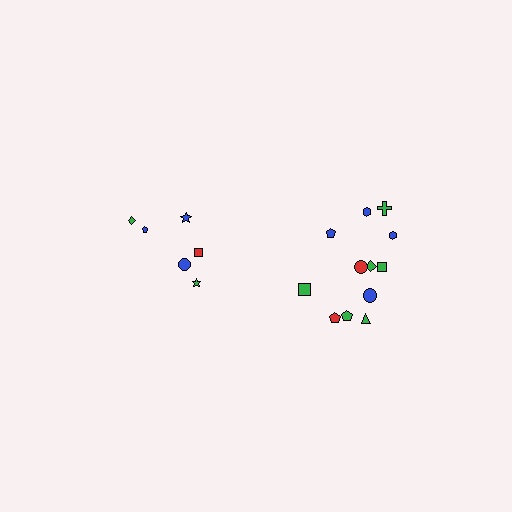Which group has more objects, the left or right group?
The right group.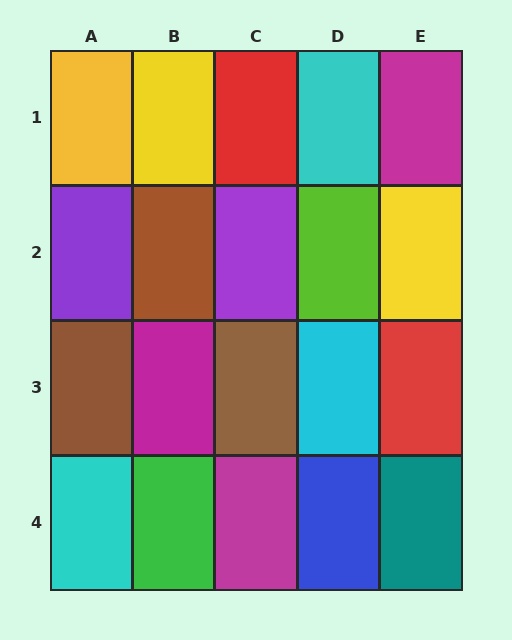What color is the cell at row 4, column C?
Magenta.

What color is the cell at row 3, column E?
Red.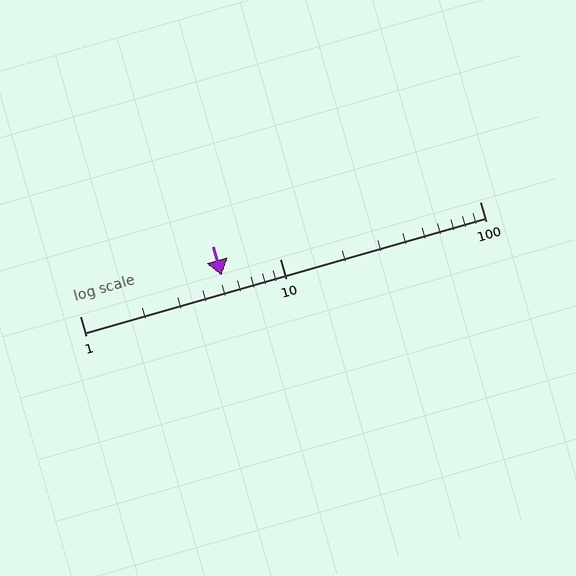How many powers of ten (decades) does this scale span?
The scale spans 2 decades, from 1 to 100.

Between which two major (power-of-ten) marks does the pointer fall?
The pointer is between 1 and 10.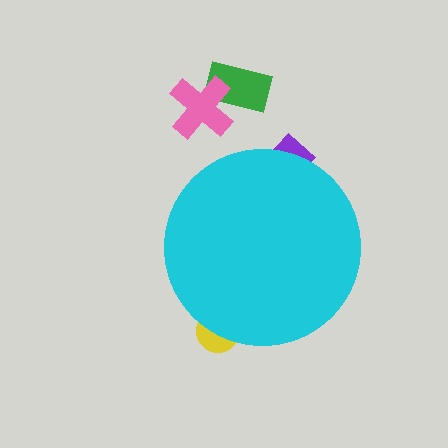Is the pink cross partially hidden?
No, the pink cross is fully visible.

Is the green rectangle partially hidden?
No, the green rectangle is fully visible.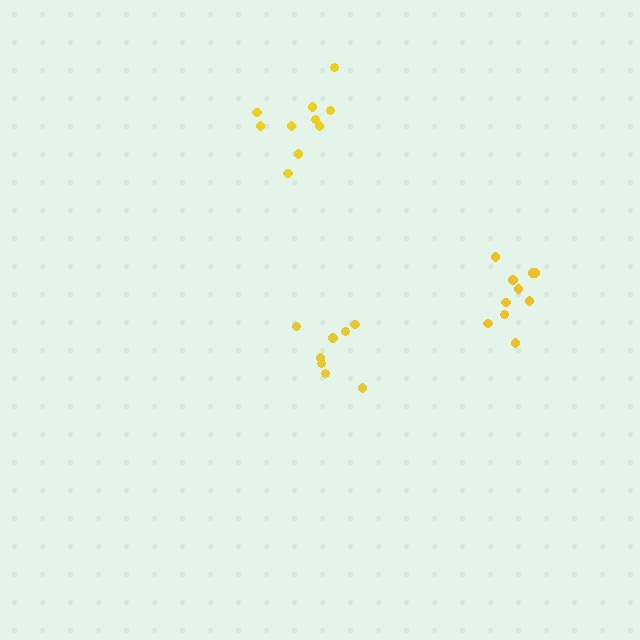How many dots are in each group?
Group 1: 10 dots, Group 2: 8 dots, Group 3: 10 dots (28 total).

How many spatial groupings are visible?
There are 3 spatial groupings.